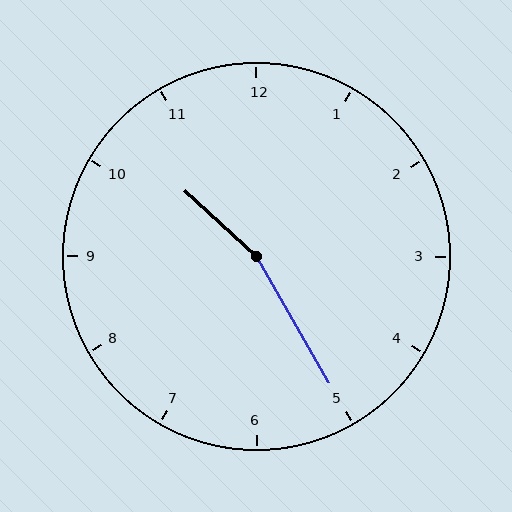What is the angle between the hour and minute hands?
Approximately 162 degrees.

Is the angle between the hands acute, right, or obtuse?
It is obtuse.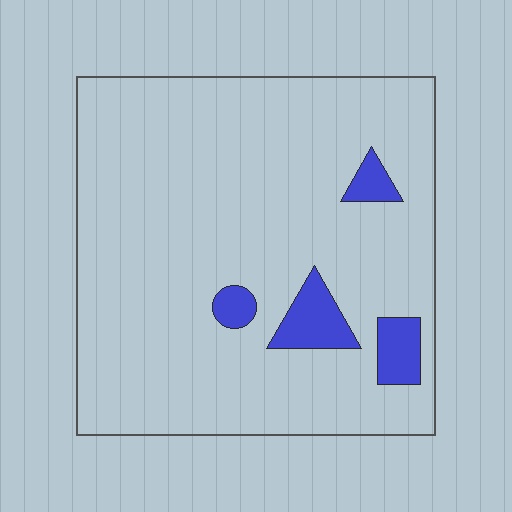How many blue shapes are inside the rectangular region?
4.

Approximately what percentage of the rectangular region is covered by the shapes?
Approximately 10%.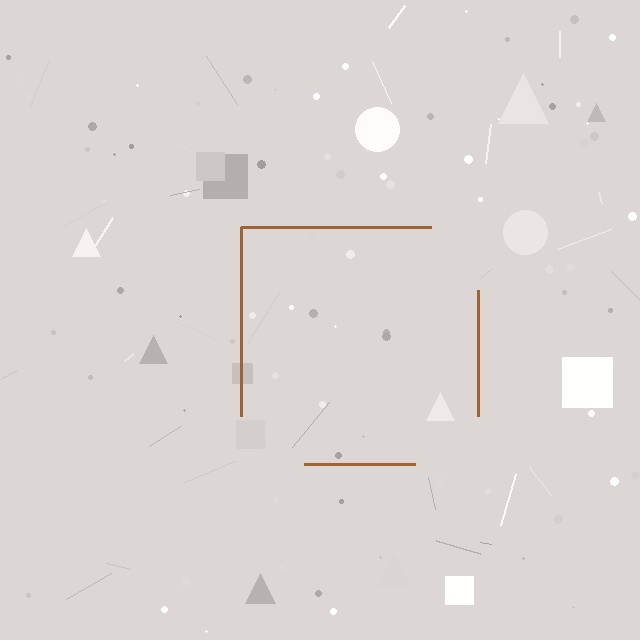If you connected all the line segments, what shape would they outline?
They would outline a square.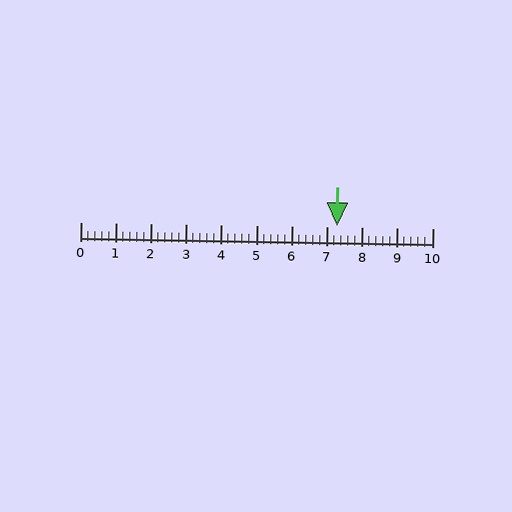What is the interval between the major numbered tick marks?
The major tick marks are spaced 1 units apart.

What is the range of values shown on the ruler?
The ruler shows values from 0 to 10.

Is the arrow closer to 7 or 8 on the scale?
The arrow is closer to 7.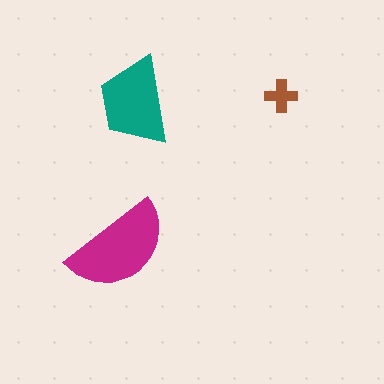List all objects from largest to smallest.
The magenta semicircle, the teal trapezoid, the brown cross.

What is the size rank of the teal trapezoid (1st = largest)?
2nd.